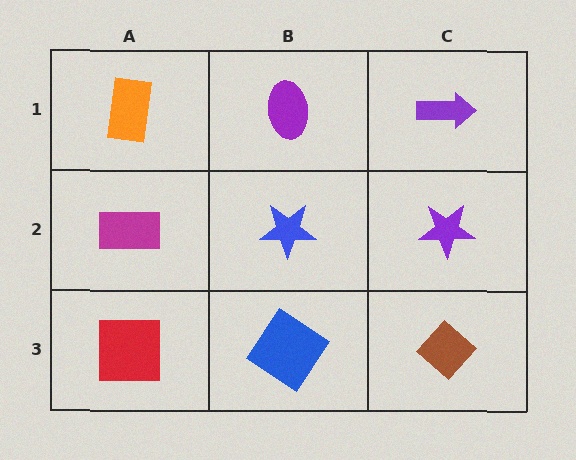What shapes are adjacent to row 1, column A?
A magenta rectangle (row 2, column A), a purple ellipse (row 1, column B).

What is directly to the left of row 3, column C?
A blue diamond.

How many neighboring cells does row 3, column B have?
3.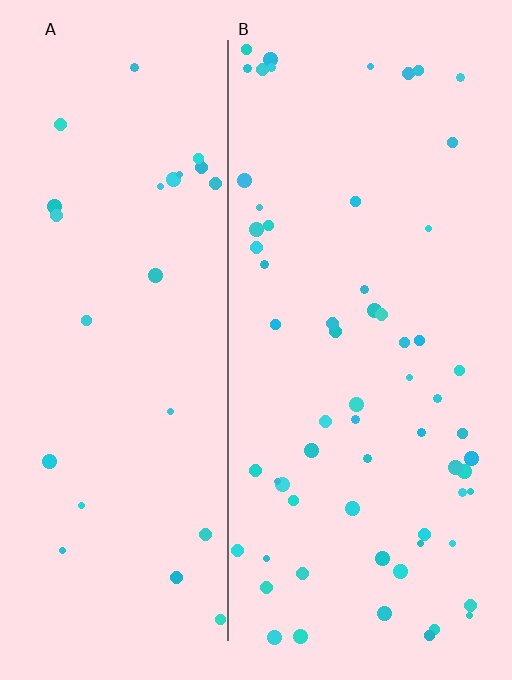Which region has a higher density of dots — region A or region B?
B (the right).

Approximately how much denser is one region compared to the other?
Approximately 2.5× — region B over region A.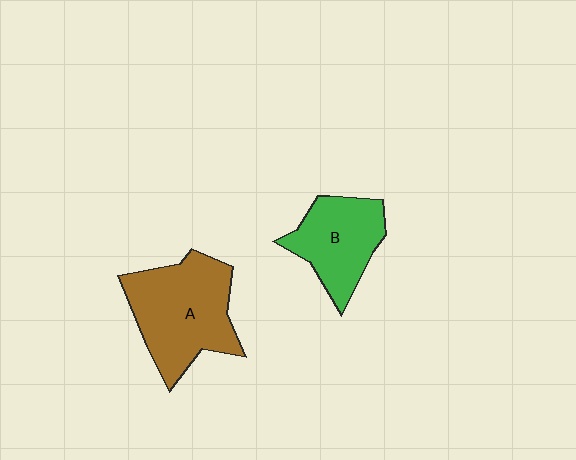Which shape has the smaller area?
Shape B (green).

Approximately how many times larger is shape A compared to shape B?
Approximately 1.4 times.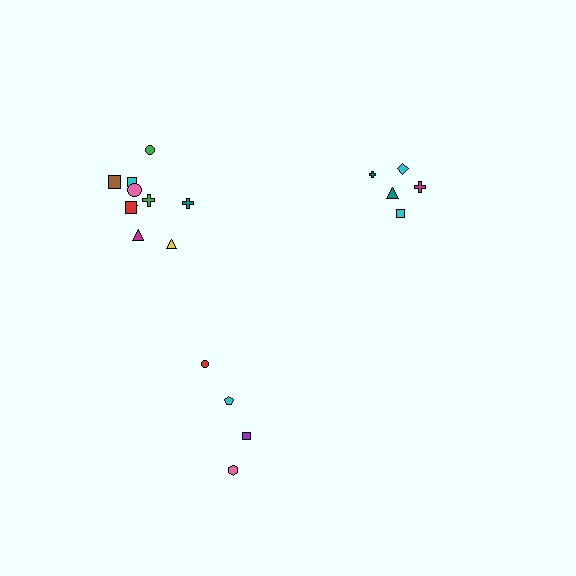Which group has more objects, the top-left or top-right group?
The top-left group.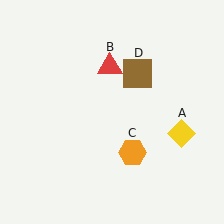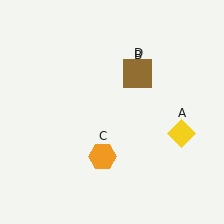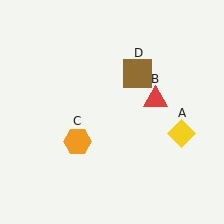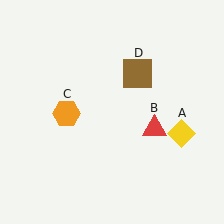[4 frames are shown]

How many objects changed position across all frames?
2 objects changed position: red triangle (object B), orange hexagon (object C).